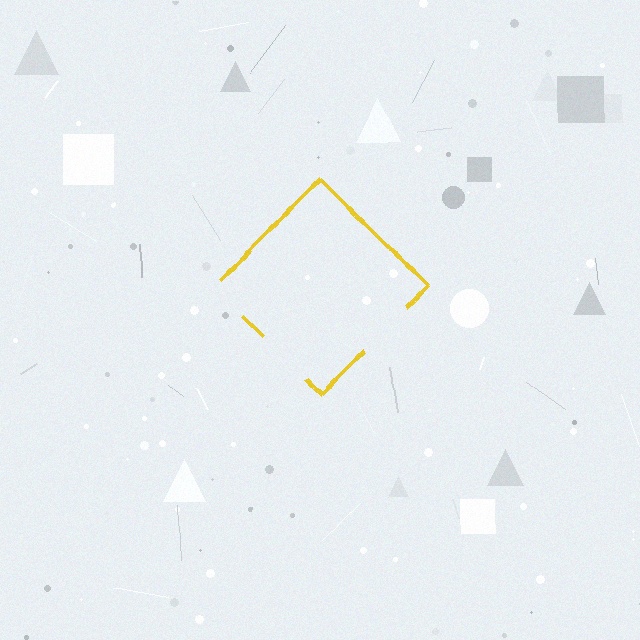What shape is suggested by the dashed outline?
The dashed outline suggests a diamond.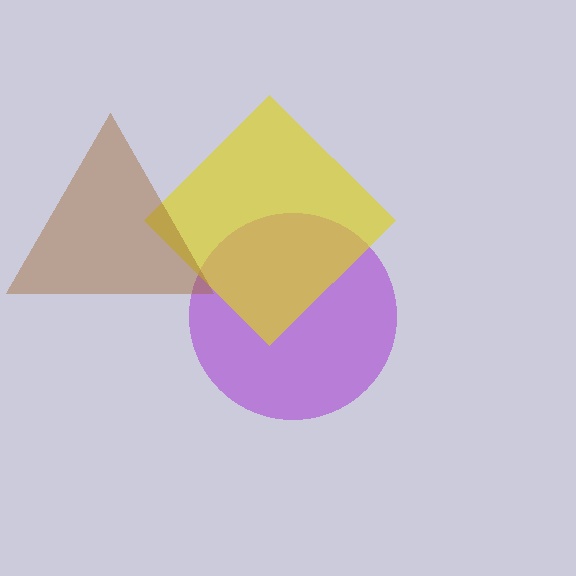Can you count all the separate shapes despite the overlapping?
Yes, there are 3 separate shapes.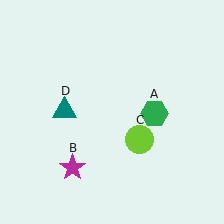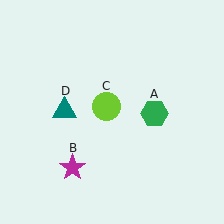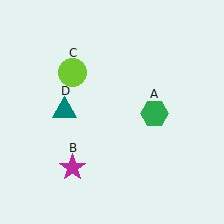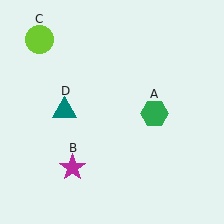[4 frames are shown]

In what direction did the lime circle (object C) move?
The lime circle (object C) moved up and to the left.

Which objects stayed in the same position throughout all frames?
Green hexagon (object A) and magenta star (object B) and teal triangle (object D) remained stationary.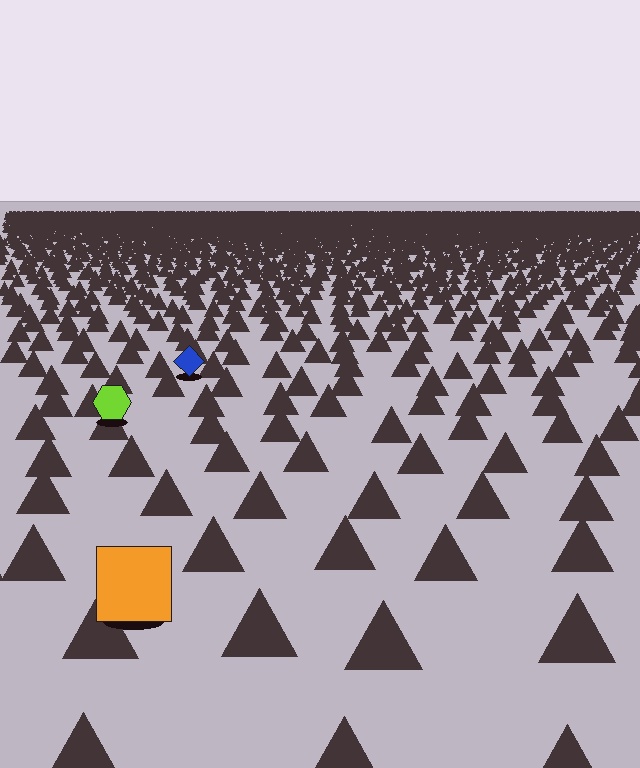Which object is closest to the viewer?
The orange square is closest. The texture marks near it are larger and more spread out.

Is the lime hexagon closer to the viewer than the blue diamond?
Yes. The lime hexagon is closer — you can tell from the texture gradient: the ground texture is coarser near it.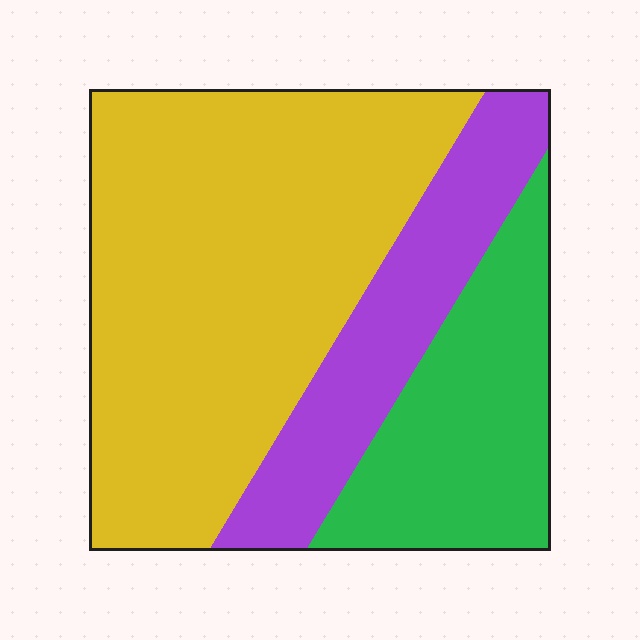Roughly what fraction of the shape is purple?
Purple covers about 20% of the shape.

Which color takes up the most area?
Yellow, at roughly 55%.